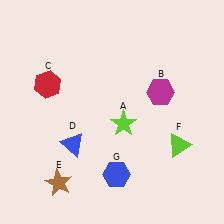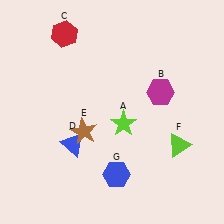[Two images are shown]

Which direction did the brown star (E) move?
The brown star (E) moved up.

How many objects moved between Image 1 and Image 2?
2 objects moved between the two images.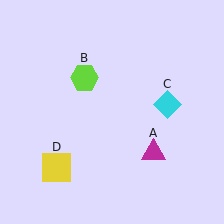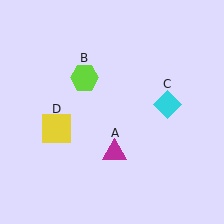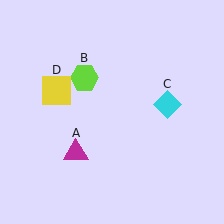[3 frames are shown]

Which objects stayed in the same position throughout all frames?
Lime hexagon (object B) and cyan diamond (object C) remained stationary.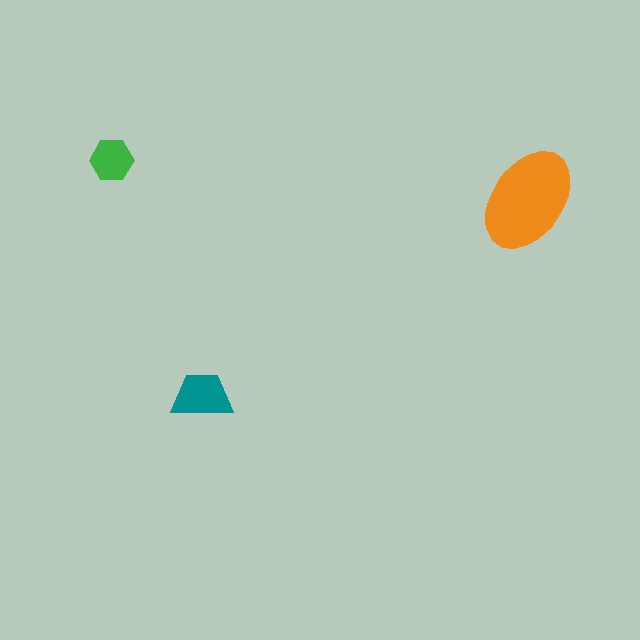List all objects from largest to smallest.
The orange ellipse, the teal trapezoid, the green hexagon.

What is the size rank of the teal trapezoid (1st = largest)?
2nd.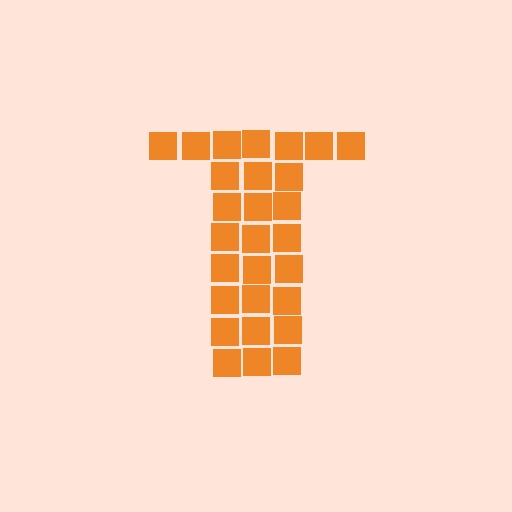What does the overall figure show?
The overall figure shows the letter T.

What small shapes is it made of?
It is made of small squares.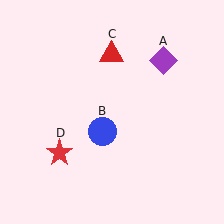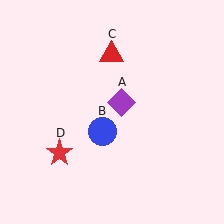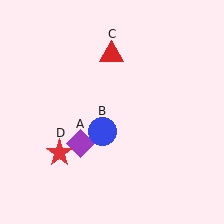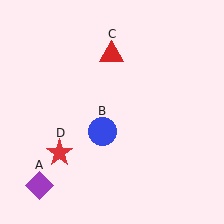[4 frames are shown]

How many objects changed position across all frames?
1 object changed position: purple diamond (object A).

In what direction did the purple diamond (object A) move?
The purple diamond (object A) moved down and to the left.